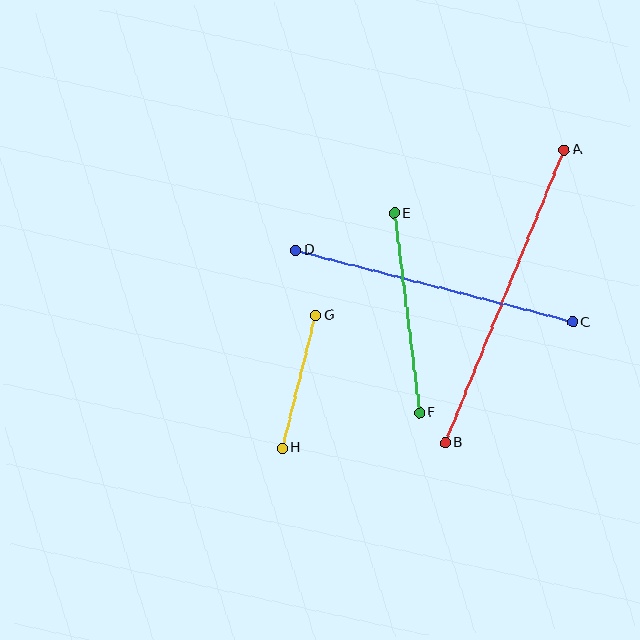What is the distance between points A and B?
The distance is approximately 316 pixels.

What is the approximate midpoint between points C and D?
The midpoint is at approximately (434, 286) pixels.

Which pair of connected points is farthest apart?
Points A and B are farthest apart.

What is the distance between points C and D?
The distance is approximately 286 pixels.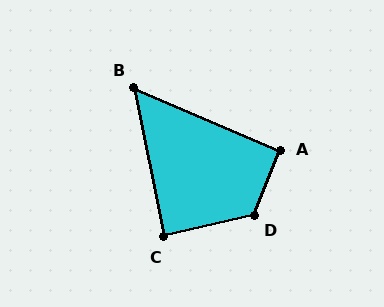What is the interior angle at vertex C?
Approximately 88 degrees (approximately right).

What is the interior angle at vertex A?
Approximately 92 degrees (approximately right).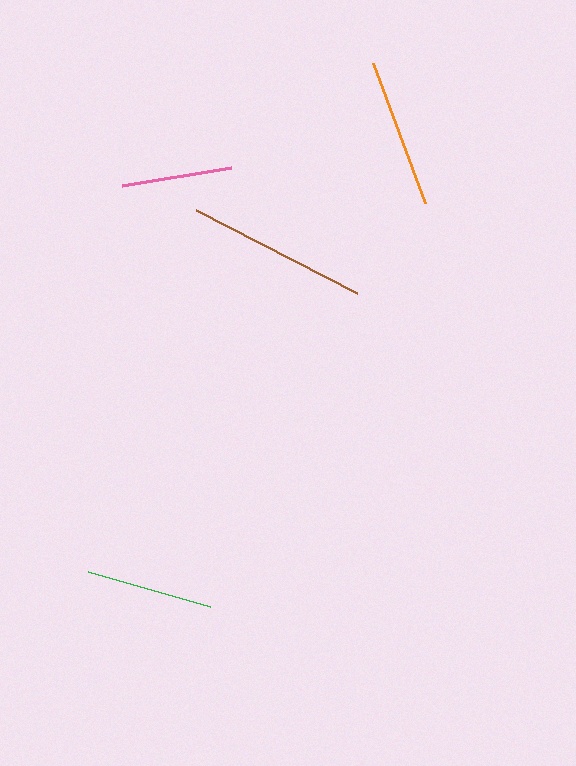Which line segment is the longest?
The brown line is the longest at approximately 181 pixels.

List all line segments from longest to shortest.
From longest to shortest: brown, orange, green, pink.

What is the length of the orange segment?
The orange segment is approximately 150 pixels long.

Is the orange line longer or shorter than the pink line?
The orange line is longer than the pink line.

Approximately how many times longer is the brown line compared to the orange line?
The brown line is approximately 1.2 times the length of the orange line.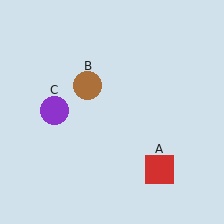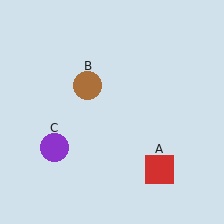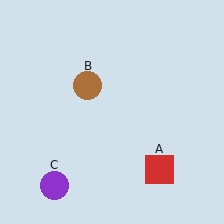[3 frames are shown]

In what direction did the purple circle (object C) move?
The purple circle (object C) moved down.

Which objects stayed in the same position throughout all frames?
Red square (object A) and brown circle (object B) remained stationary.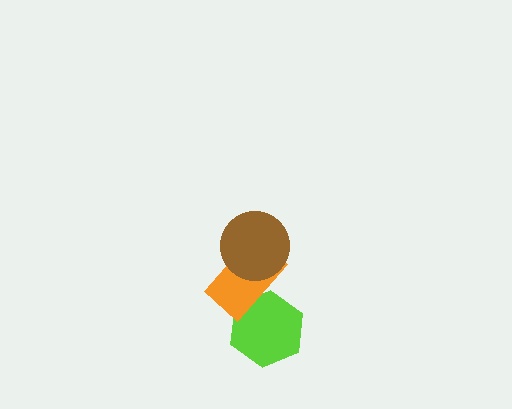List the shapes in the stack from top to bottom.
From top to bottom: the brown circle, the orange rectangle, the lime hexagon.